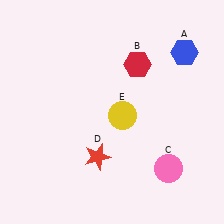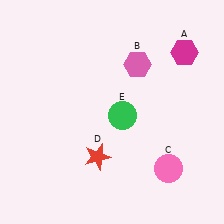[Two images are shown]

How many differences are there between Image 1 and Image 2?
There are 3 differences between the two images.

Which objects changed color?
A changed from blue to magenta. B changed from red to pink. E changed from yellow to green.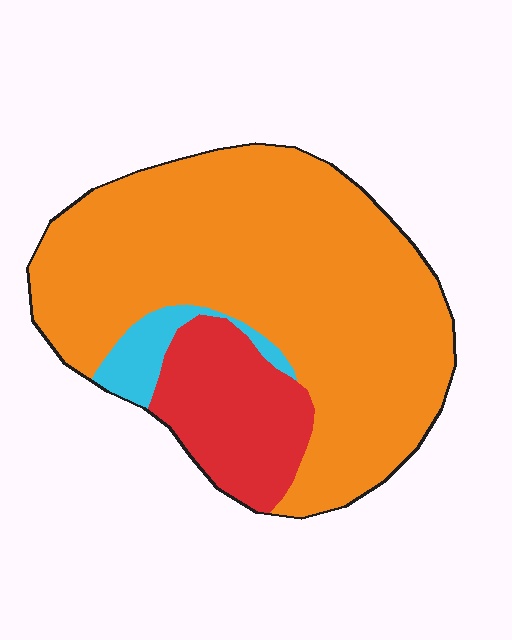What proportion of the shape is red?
Red covers roughly 20% of the shape.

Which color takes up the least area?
Cyan, at roughly 5%.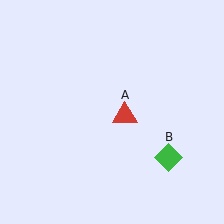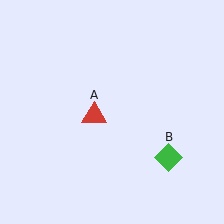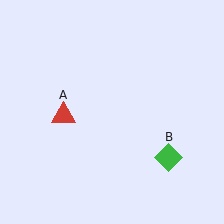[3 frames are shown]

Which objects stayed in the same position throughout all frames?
Green diamond (object B) remained stationary.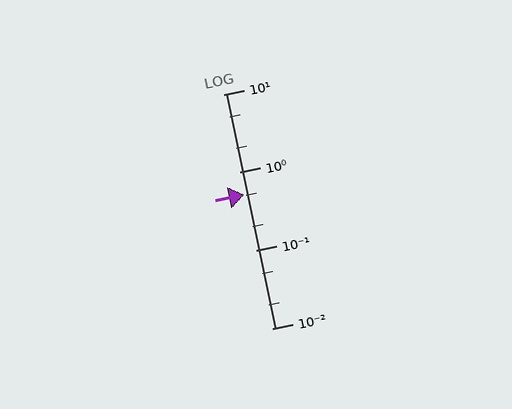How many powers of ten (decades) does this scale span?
The scale spans 3 decades, from 0.01 to 10.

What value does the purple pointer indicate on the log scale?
The pointer indicates approximately 0.51.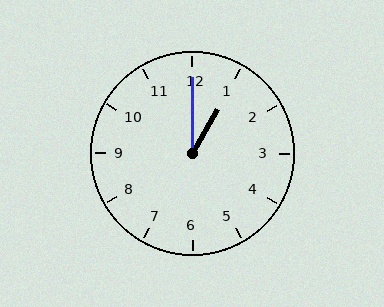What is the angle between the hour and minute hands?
Approximately 30 degrees.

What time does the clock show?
1:00.